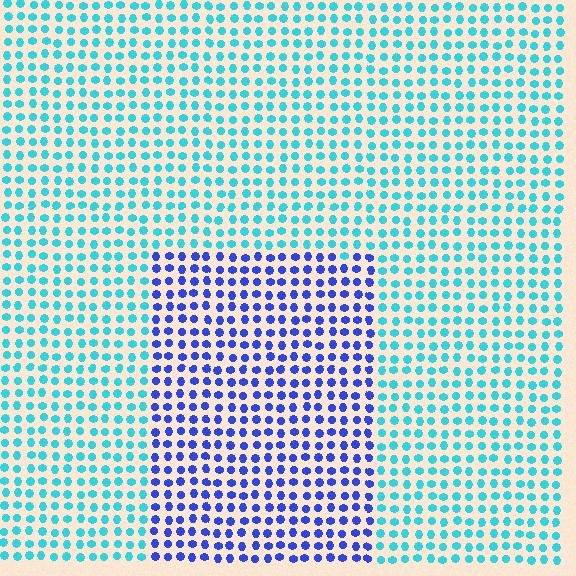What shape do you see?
I see a rectangle.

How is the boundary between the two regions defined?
The boundary is defined purely by a slight shift in hue (about 49 degrees). Spacing, size, and orientation are identical on both sides.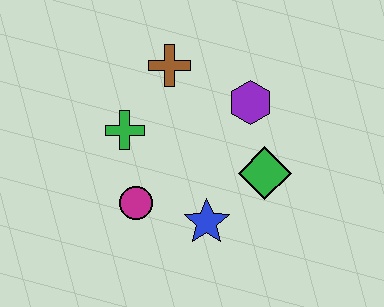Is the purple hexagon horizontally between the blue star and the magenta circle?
No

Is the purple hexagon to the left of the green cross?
No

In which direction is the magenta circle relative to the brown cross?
The magenta circle is below the brown cross.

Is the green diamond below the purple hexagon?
Yes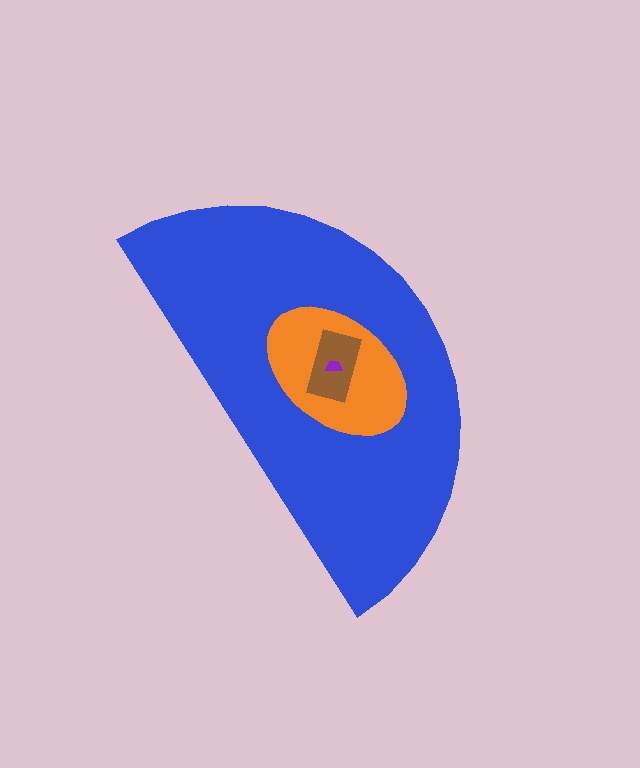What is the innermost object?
The purple trapezoid.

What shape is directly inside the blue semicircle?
The orange ellipse.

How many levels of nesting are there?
4.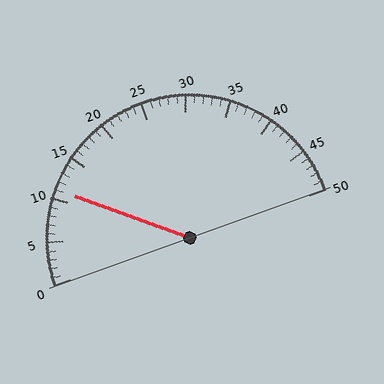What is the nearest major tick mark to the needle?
The nearest major tick mark is 10.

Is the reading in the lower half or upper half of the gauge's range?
The reading is in the lower half of the range (0 to 50).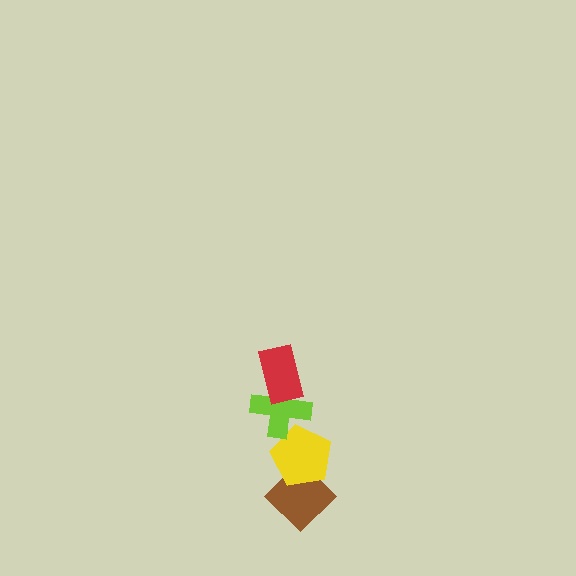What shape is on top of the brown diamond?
The yellow pentagon is on top of the brown diamond.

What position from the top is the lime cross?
The lime cross is 2nd from the top.